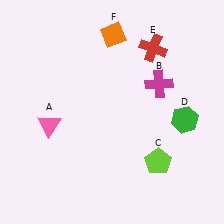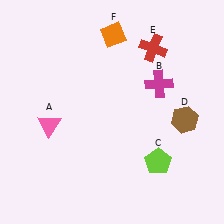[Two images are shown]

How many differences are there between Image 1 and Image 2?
There is 1 difference between the two images.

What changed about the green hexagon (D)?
In Image 1, D is green. In Image 2, it changed to brown.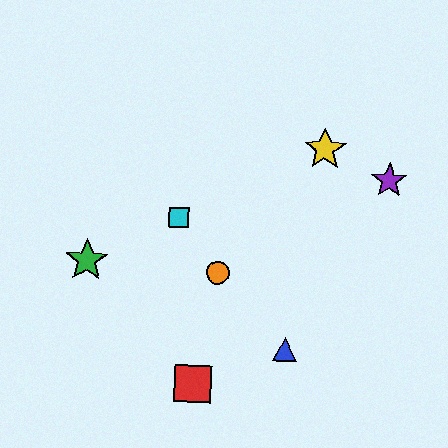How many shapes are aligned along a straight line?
3 shapes (the green star, the yellow star, the cyan square) are aligned along a straight line.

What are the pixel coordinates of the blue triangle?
The blue triangle is at (285, 349).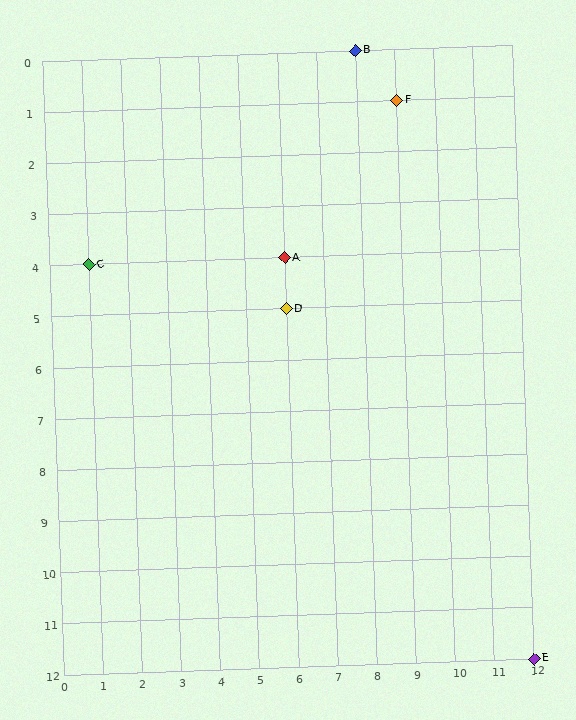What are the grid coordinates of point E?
Point E is at grid coordinates (12, 12).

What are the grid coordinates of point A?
Point A is at grid coordinates (6, 4).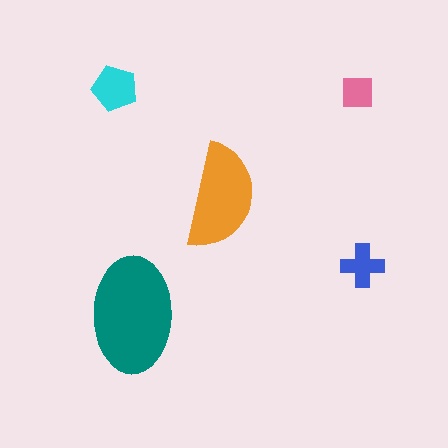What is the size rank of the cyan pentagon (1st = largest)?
3rd.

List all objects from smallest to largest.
The pink square, the blue cross, the cyan pentagon, the orange semicircle, the teal ellipse.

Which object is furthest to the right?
The blue cross is rightmost.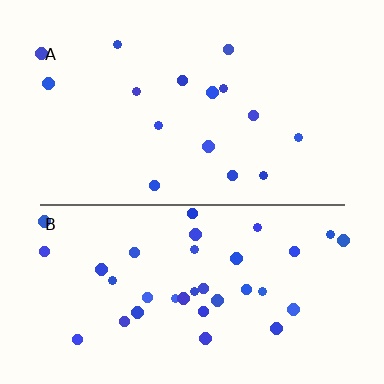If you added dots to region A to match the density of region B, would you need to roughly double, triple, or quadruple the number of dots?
Approximately double.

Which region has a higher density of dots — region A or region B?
B (the bottom).